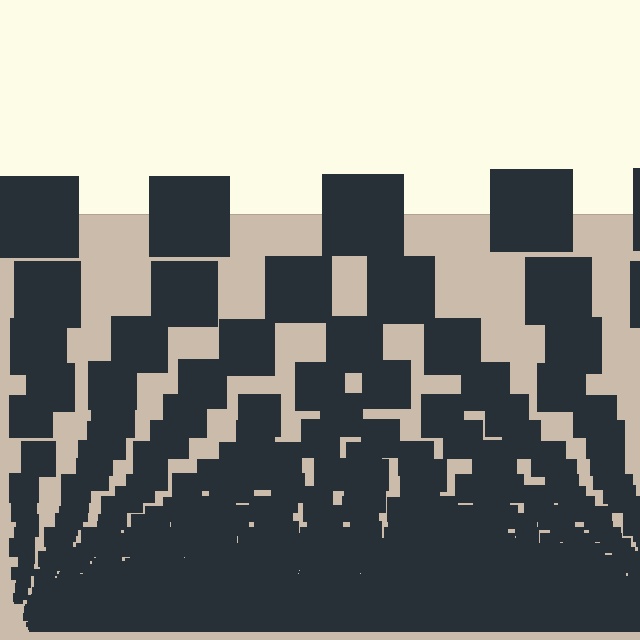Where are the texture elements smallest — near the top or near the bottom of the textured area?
Near the bottom.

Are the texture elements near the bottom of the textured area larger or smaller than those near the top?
Smaller. The gradient is inverted — elements near the bottom are smaller and denser.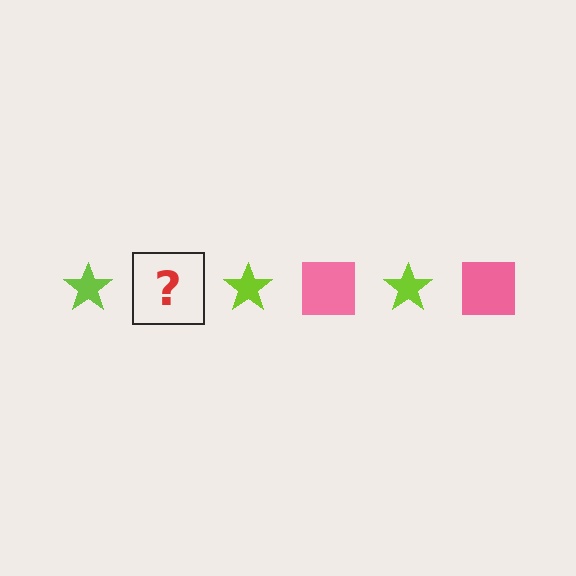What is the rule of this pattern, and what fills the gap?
The rule is that the pattern alternates between lime star and pink square. The gap should be filled with a pink square.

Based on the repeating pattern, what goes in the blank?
The blank should be a pink square.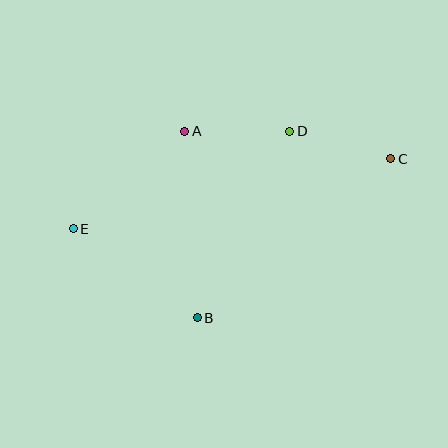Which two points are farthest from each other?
Points C and E are farthest from each other.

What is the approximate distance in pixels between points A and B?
The distance between A and B is approximately 187 pixels.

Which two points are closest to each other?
Points C and D are closest to each other.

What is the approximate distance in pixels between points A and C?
The distance between A and C is approximately 208 pixels.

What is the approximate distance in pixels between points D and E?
The distance between D and E is approximately 237 pixels.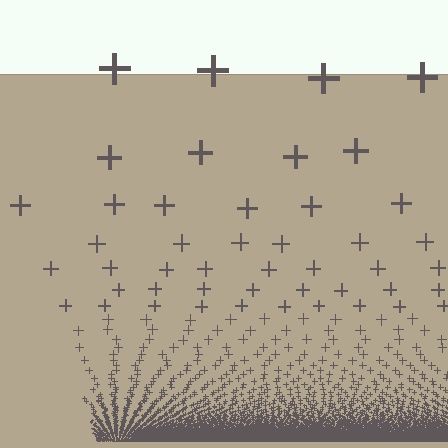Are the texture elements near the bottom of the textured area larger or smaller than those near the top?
Smaller. The gradient is inverted — elements near the bottom are smaller and denser.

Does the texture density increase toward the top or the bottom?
Density increases toward the bottom.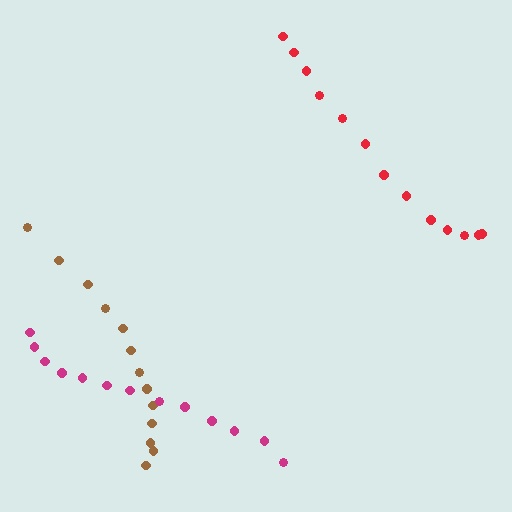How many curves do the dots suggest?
There are 3 distinct paths.